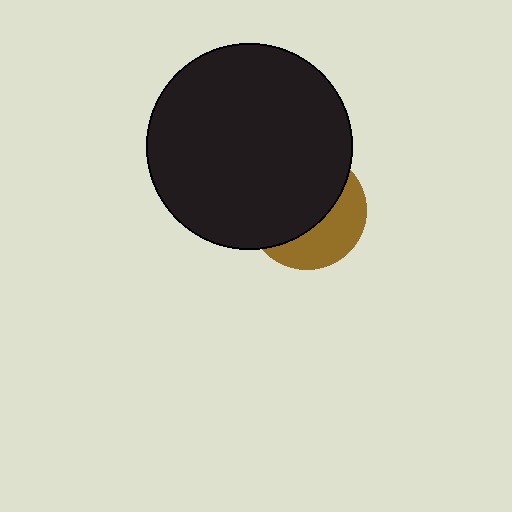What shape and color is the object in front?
The object in front is a black circle.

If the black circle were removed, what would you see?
You would see the complete brown circle.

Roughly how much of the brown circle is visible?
A small part of it is visible (roughly 38%).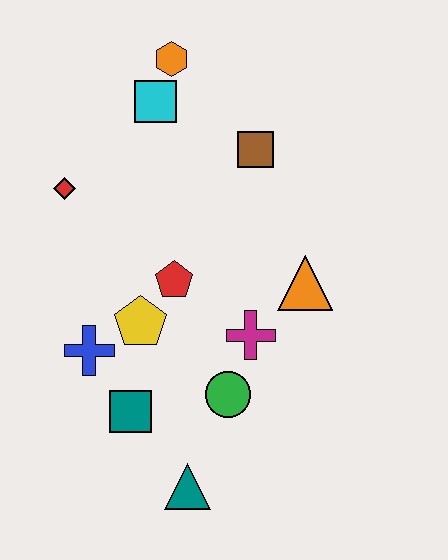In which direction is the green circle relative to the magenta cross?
The green circle is below the magenta cross.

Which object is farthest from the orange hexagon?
The teal triangle is farthest from the orange hexagon.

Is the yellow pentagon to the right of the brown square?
No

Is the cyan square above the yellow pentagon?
Yes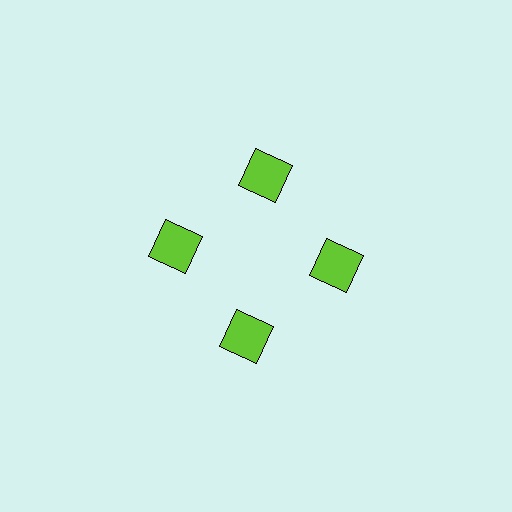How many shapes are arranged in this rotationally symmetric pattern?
There are 4 shapes, arranged in 4 groups of 1.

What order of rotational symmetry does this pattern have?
This pattern has 4-fold rotational symmetry.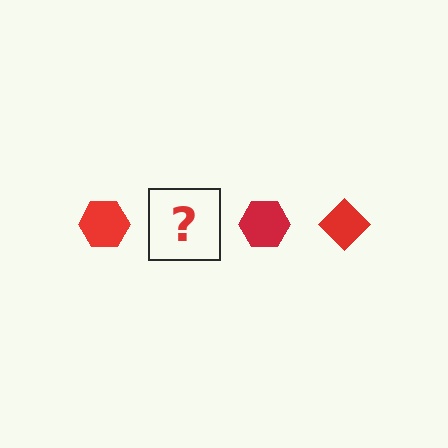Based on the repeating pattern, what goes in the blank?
The blank should be a red diamond.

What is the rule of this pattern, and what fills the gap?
The rule is that the pattern cycles through hexagon, diamond shapes in red. The gap should be filled with a red diamond.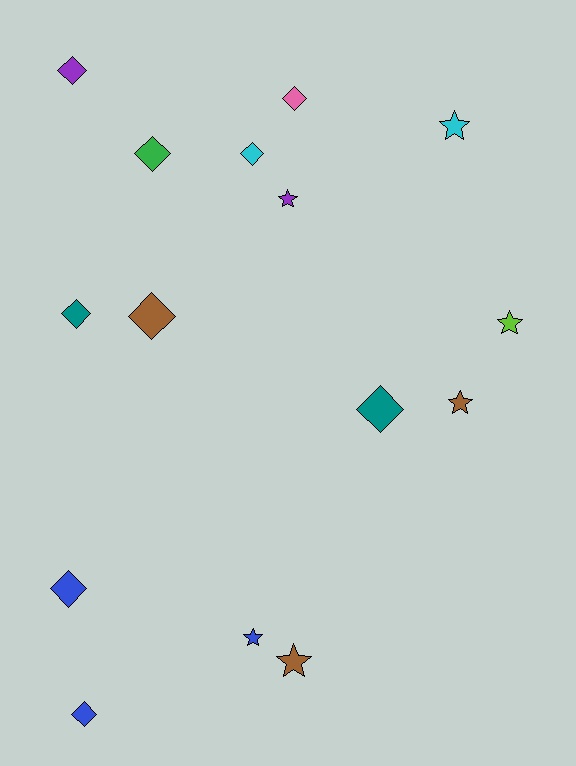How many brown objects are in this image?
There are 3 brown objects.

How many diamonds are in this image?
There are 9 diamonds.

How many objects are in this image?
There are 15 objects.